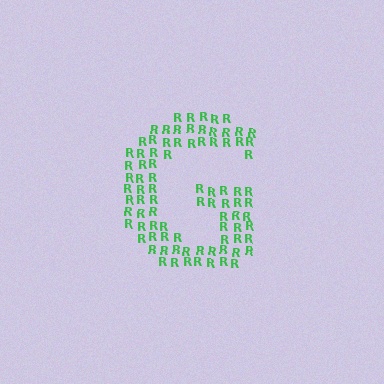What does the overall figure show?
The overall figure shows the letter G.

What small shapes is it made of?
It is made of small letter R's.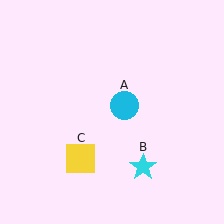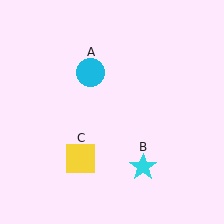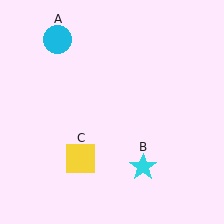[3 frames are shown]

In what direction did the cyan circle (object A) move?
The cyan circle (object A) moved up and to the left.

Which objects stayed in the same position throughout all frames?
Cyan star (object B) and yellow square (object C) remained stationary.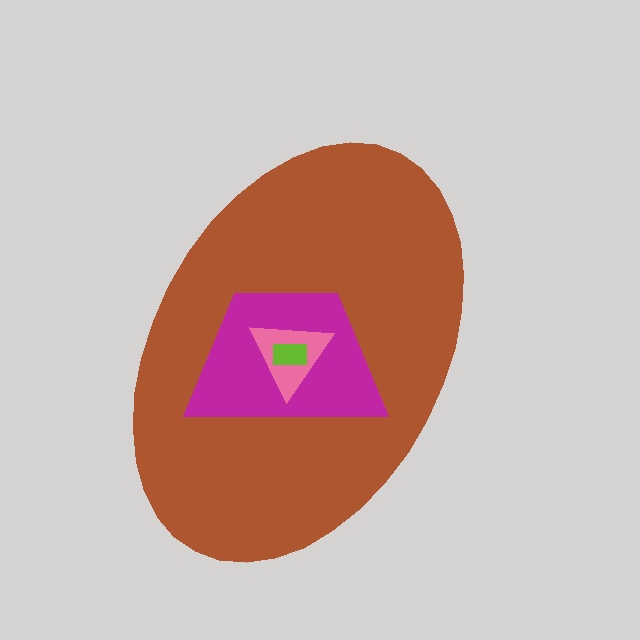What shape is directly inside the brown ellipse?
The magenta trapezoid.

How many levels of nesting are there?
4.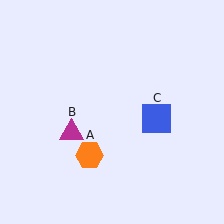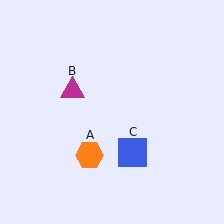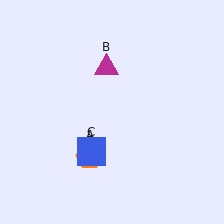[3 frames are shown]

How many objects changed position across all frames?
2 objects changed position: magenta triangle (object B), blue square (object C).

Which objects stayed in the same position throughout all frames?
Orange hexagon (object A) remained stationary.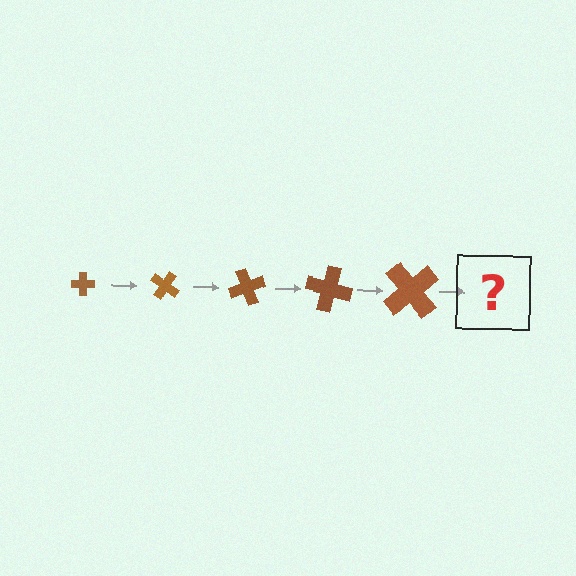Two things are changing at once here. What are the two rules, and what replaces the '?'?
The two rules are that the cross grows larger each step and it rotates 35 degrees each step. The '?' should be a cross, larger than the previous one and rotated 175 degrees from the start.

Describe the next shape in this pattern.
It should be a cross, larger than the previous one and rotated 175 degrees from the start.